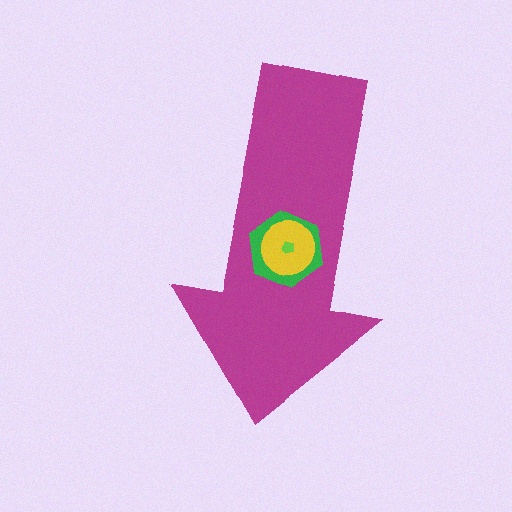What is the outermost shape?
The magenta arrow.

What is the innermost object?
The lime pentagon.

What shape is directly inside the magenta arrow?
The green hexagon.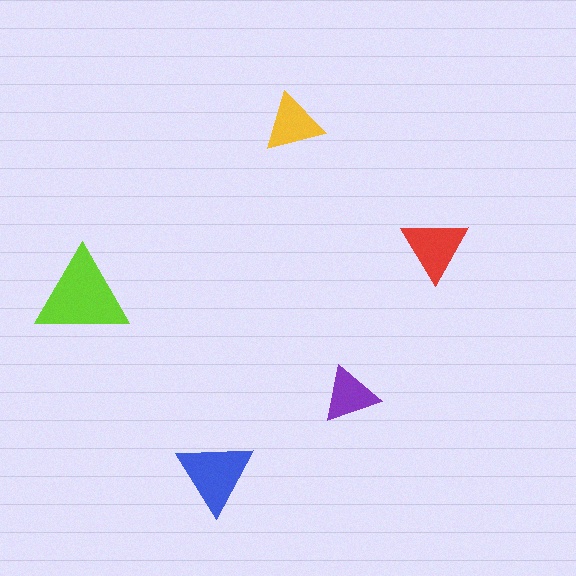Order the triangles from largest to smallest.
the lime one, the blue one, the red one, the yellow one, the purple one.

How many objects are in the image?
There are 5 objects in the image.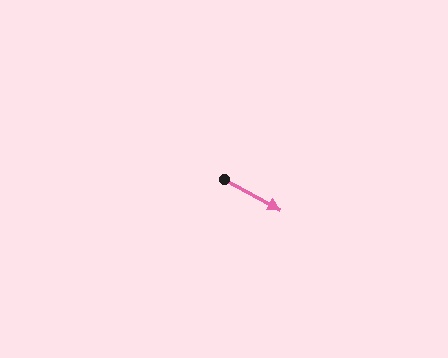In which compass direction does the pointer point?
Southeast.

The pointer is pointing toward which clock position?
Roughly 4 o'clock.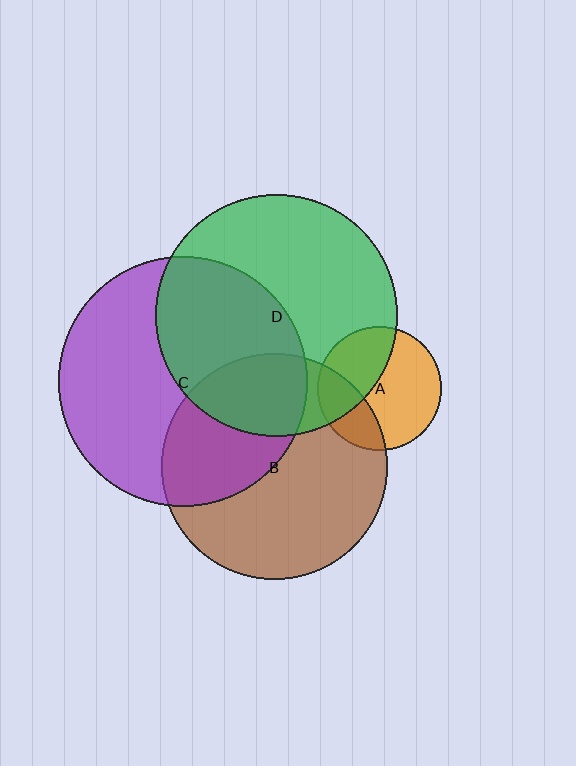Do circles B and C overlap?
Yes.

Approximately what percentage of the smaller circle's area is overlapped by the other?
Approximately 40%.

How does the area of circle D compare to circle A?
Approximately 3.8 times.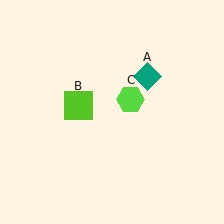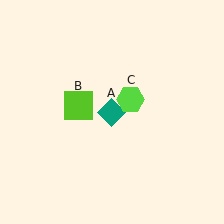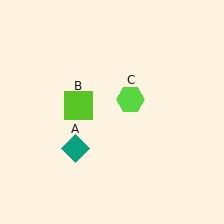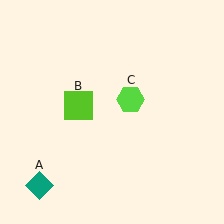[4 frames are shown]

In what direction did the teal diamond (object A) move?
The teal diamond (object A) moved down and to the left.